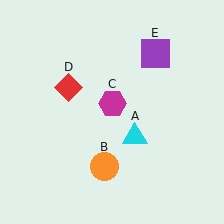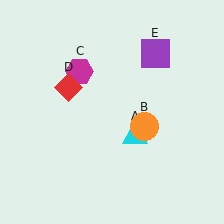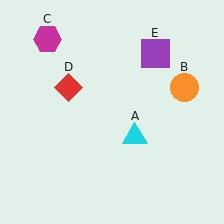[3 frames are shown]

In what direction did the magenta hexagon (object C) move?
The magenta hexagon (object C) moved up and to the left.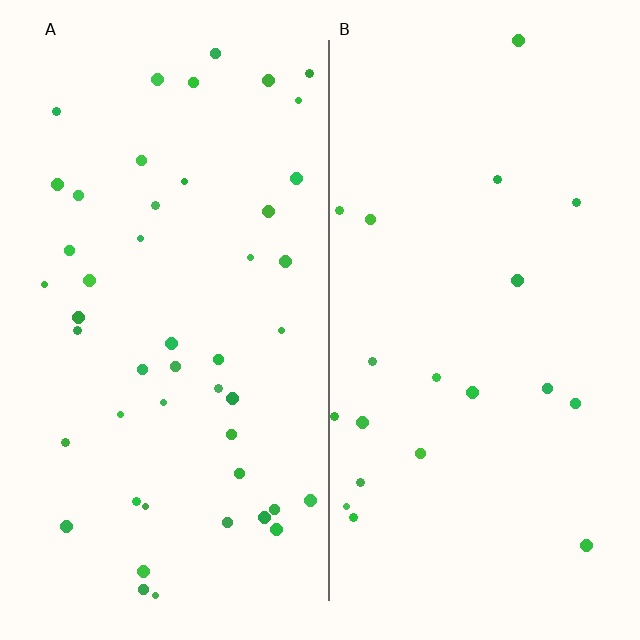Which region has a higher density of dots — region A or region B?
A (the left).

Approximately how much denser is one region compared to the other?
Approximately 2.3× — region A over region B.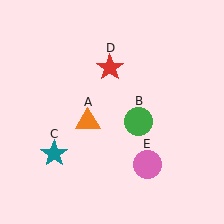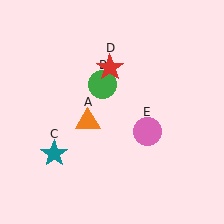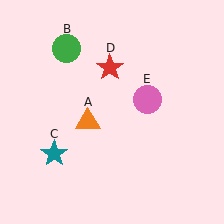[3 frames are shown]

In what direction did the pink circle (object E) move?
The pink circle (object E) moved up.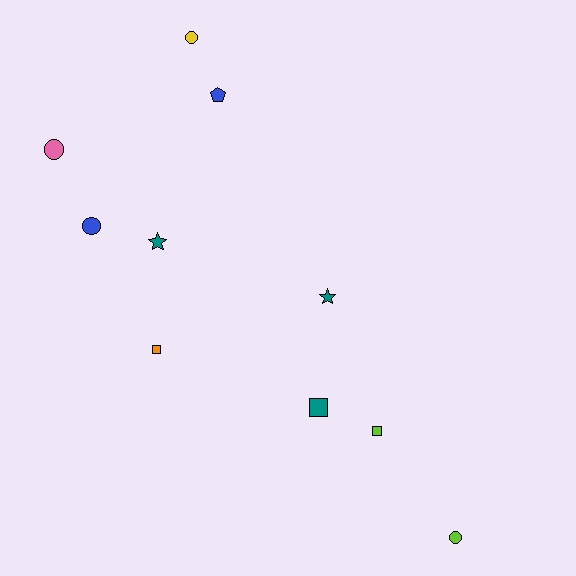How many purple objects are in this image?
There are no purple objects.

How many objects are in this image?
There are 10 objects.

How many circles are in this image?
There are 4 circles.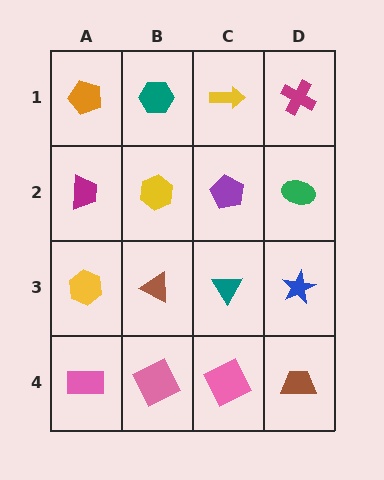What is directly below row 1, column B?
A yellow hexagon.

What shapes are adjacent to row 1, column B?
A yellow hexagon (row 2, column B), an orange pentagon (row 1, column A), a yellow arrow (row 1, column C).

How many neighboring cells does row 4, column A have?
2.